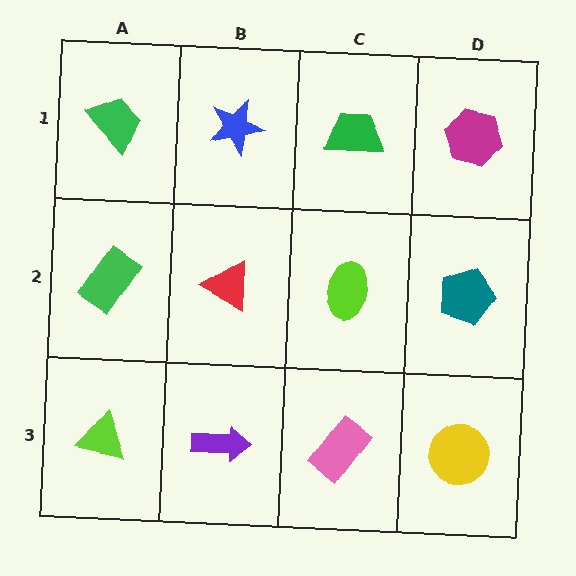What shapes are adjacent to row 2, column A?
A green trapezoid (row 1, column A), a lime triangle (row 3, column A), a red triangle (row 2, column B).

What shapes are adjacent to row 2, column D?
A magenta hexagon (row 1, column D), a yellow circle (row 3, column D), a lime ellipse (row 2, column C).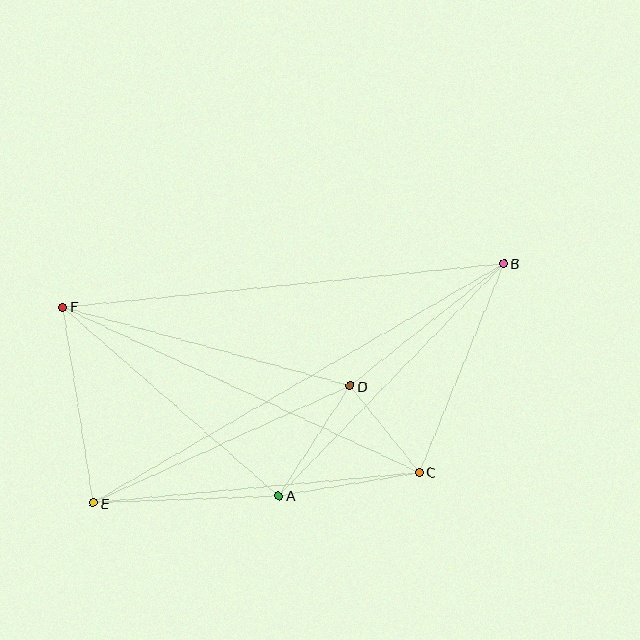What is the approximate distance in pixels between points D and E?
The distance between D and E is approximately 282 pixels.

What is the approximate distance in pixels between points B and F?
The distance between B and F is approximately 443 pixels.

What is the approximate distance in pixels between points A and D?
The distance between A and D is approximately 131 pixels.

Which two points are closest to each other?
Points C and D are closest to each other.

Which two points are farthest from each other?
Points B and E are farthest from each other.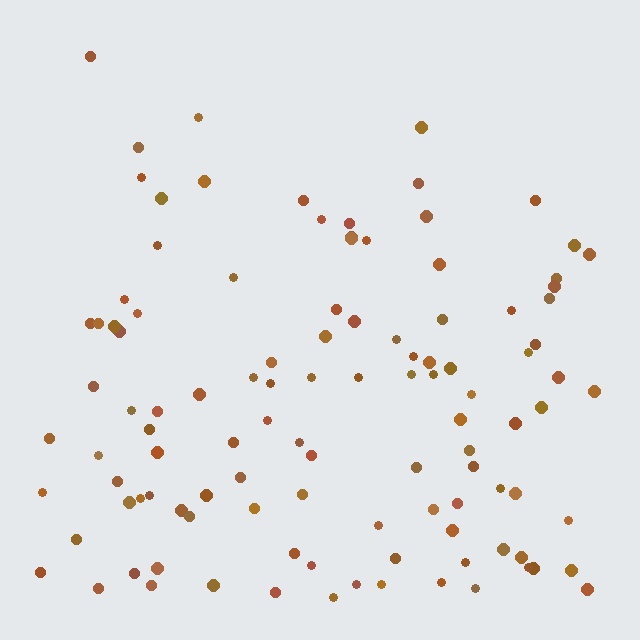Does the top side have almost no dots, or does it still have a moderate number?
Still a moderate number, just noticeably fewer than the bottom.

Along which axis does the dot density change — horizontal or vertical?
Vertical.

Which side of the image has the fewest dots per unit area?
The top.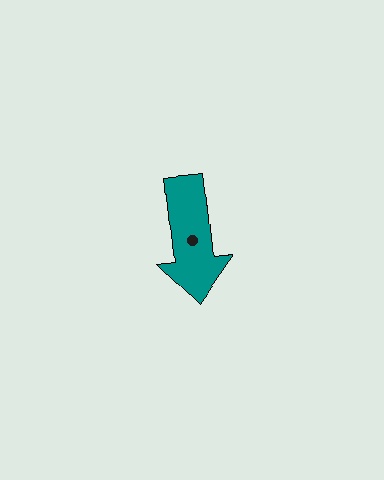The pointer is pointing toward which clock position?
Roughly 6 o'clock.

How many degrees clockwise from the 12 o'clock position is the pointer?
Approximately 174 degrees.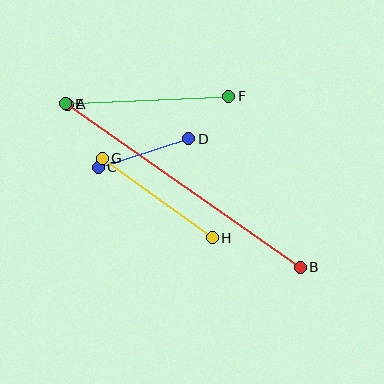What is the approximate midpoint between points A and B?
The midpoint is at approximately (184, 186) pixels.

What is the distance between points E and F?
The distance is approximately 164 pixels.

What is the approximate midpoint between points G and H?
The midpoint is at approximately (157, 198) pixels.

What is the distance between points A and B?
The distance is approximately 285 pixels.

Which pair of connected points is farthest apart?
Points A and B are farthest apart.